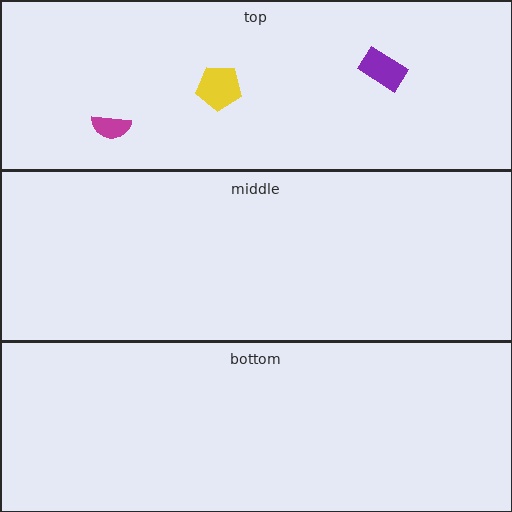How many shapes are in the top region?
3.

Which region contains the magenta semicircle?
The top region.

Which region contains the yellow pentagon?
The top region.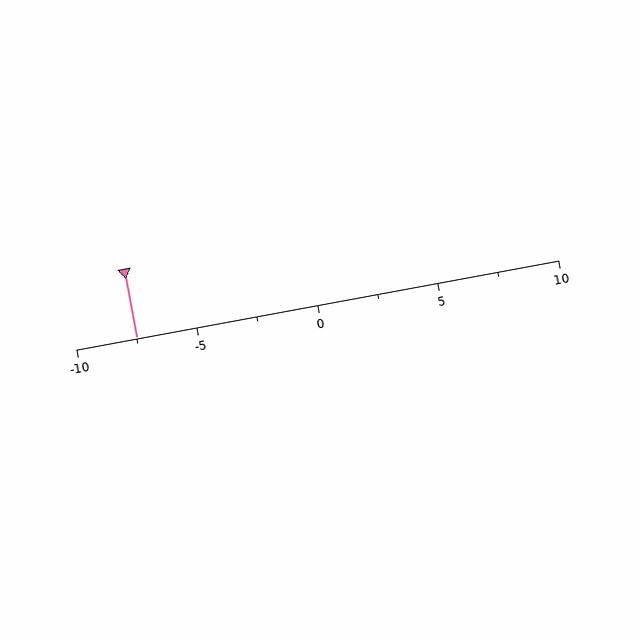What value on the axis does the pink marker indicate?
The marker indicates approximately -7.5.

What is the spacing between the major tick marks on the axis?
The major ticks are spaced 5 apart.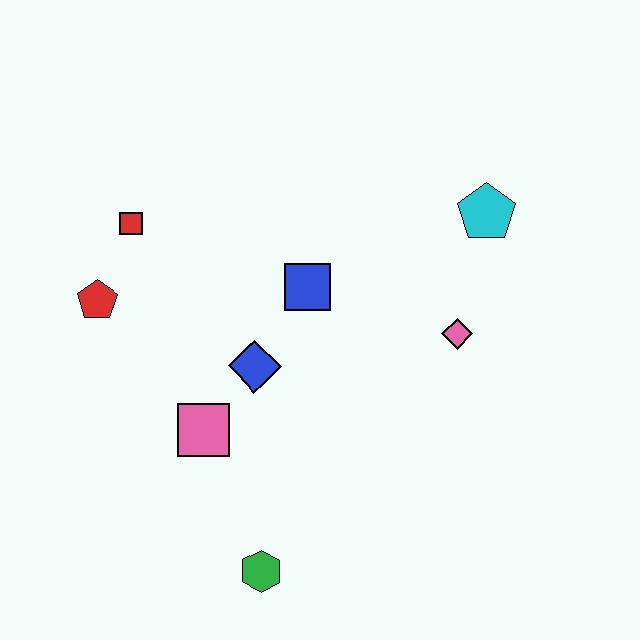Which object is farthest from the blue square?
The green hexagon is farthest from the blue square.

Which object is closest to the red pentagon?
The red square is closest to the red pentagon.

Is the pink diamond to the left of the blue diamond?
No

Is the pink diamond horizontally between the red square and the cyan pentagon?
Yes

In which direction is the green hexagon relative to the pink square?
The green hexagon is below the pink square.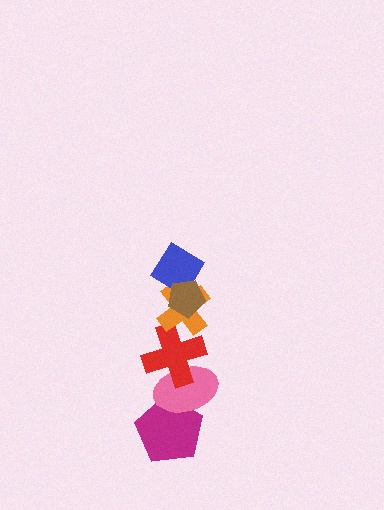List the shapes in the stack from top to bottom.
From top to bottom: the brown pentagon, the blue diamond, the orange cross, the red cross, the pink ellipse, the magenta pentagon.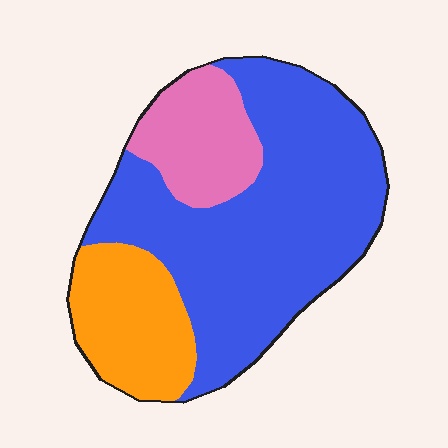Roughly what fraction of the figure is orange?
Orange takes up less than a quarter of the figure.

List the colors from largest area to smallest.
From largest to smallest: blue, orange, pink.